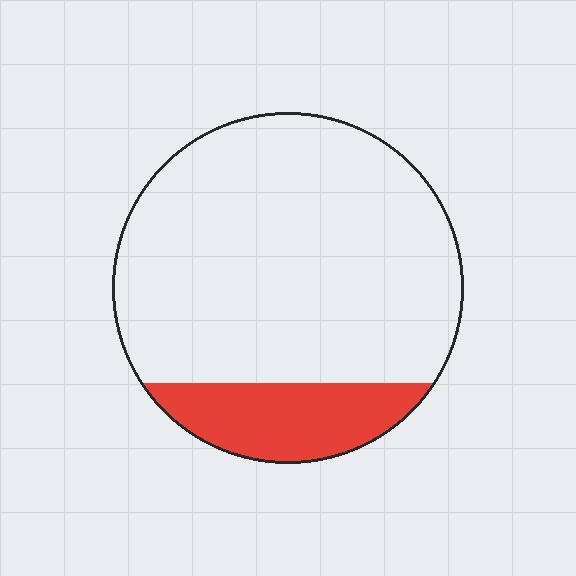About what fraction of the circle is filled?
About one sixth (1/6).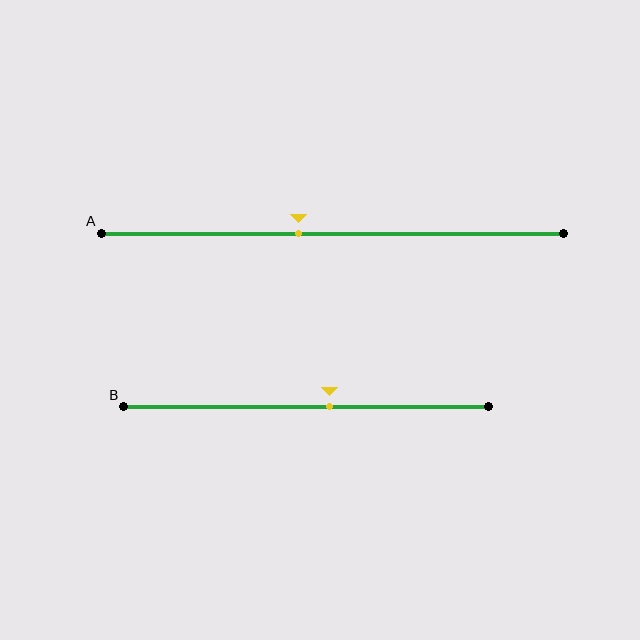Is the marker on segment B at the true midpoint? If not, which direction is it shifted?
No, the marker on segment B is shifted to the right by about 7% of the segment length.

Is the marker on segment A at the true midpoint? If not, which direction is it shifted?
No, the marker on segment A is shifted to the left by about 7% of the segment length.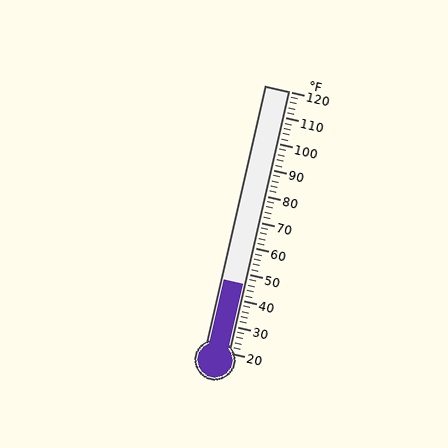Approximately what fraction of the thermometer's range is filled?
The thermometer is filled to approximately 25% of its range.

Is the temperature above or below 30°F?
The temperature is above 30°F.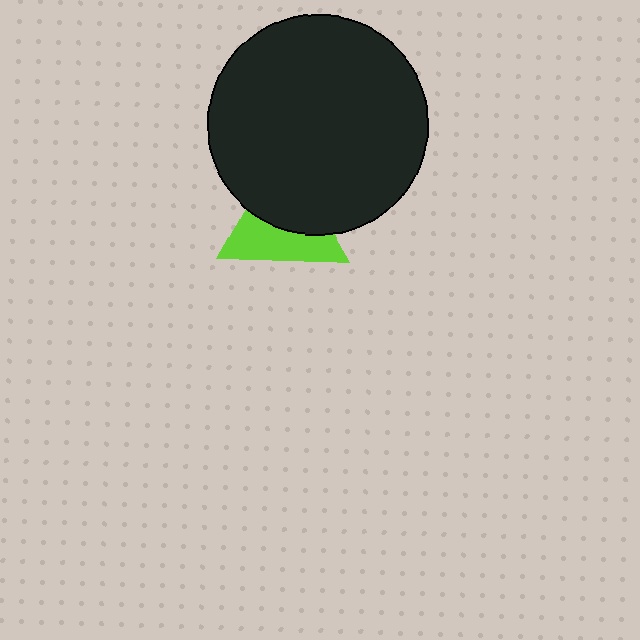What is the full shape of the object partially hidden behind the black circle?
The partially hidden object is a lime triangle.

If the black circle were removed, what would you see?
You would see the complete lime triangle.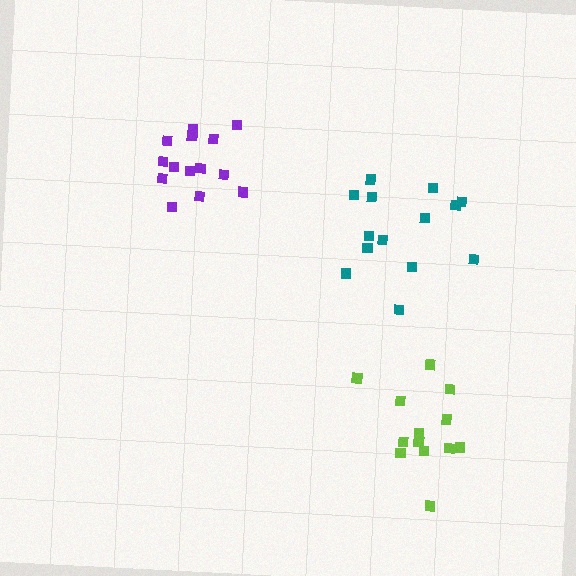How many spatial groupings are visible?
There are 3 spatial groupings.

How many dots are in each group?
Group 1: 14 dots, Group 2: 14 dots, Group 3: 14 dots (42 total).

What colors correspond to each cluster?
The clusters are colored: teal, purple, lime.